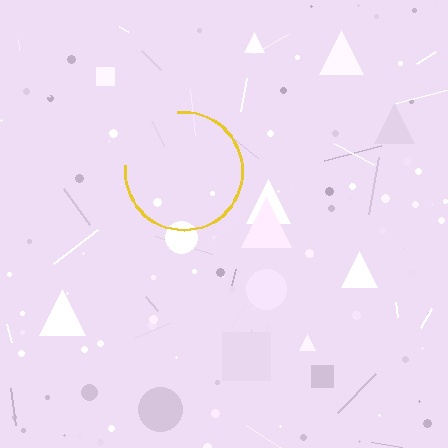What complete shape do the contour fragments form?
The contour fragments form a circle.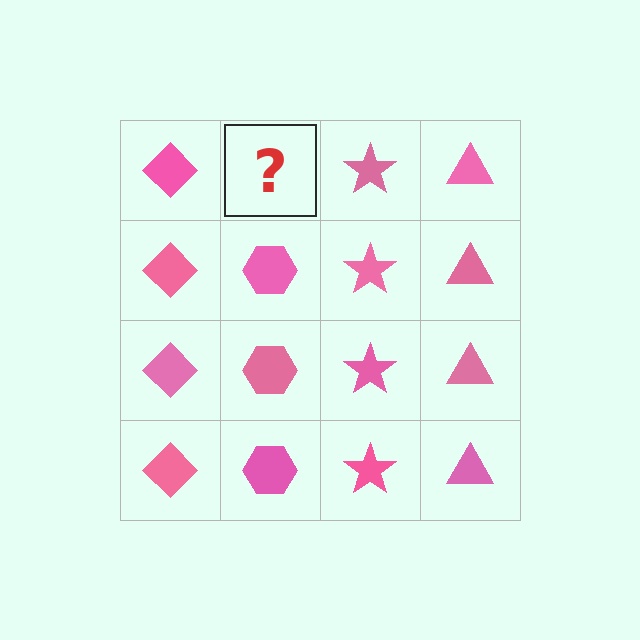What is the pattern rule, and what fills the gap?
The rule is that each column has a consistent shape. The gap should be filled with a pink hexagon.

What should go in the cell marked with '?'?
The missing cell should contain a pink hexagon.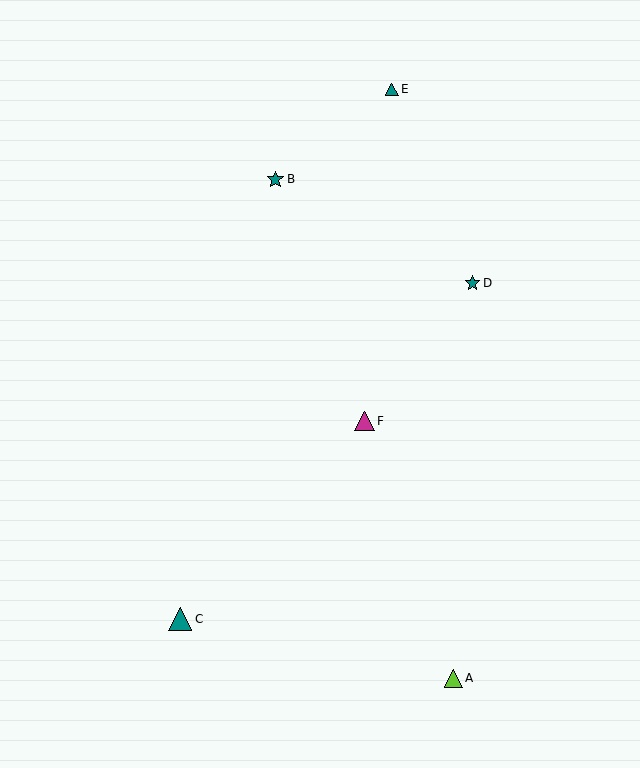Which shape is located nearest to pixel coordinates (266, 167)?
The teal star (labeled B) at (275, 179) is nearest to that location.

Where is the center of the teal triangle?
The center of the teal triangle is at (392, 89).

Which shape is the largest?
The teal triangle (labeled C) is the largest.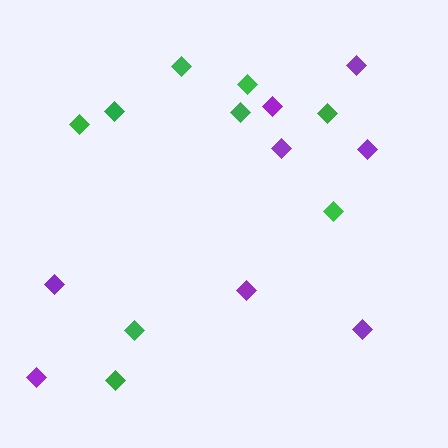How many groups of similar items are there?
There are 2 groups: one group of purple diamonds (8) and one group of green diamonds (9).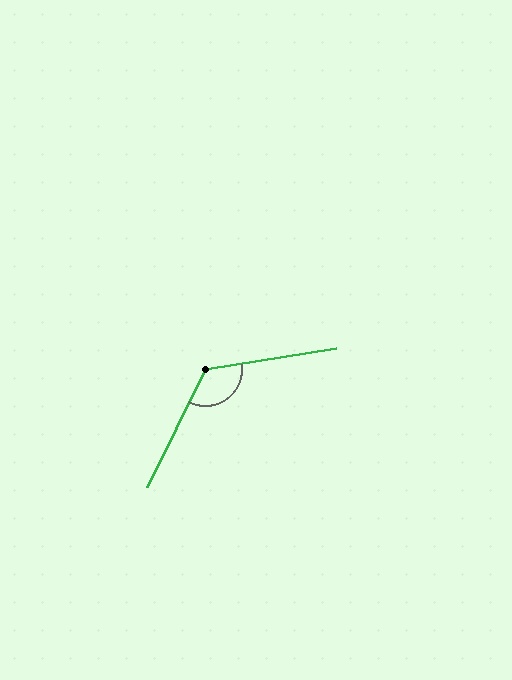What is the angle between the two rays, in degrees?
Approximately 125 degrees.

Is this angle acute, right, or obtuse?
It is obtuse.